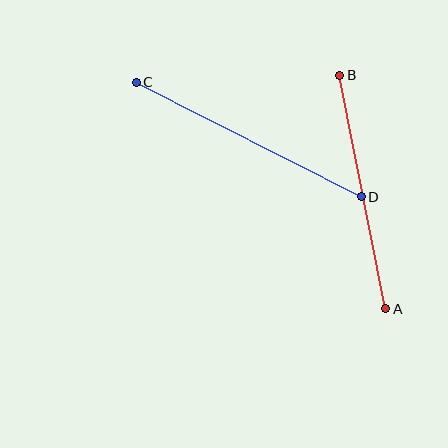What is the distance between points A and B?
The distance is approximately 238 pixels.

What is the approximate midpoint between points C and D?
The midpoint is at approximately (249, 139) pixels.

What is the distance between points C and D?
The distance is approximately 253 pixels.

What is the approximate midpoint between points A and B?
The midpoint is at approximately (363, 192) pixels.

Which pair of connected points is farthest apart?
Points C and D are farthest apart.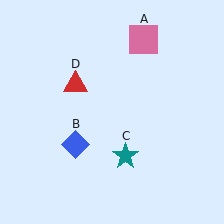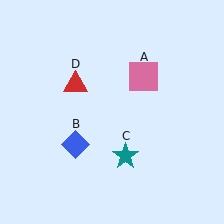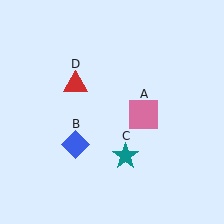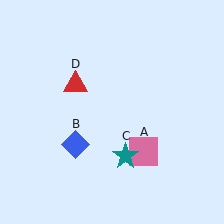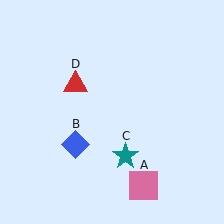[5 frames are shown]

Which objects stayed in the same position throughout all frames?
Blue diamond (object B) and teal star (object C) and red triangle (object D) remained stationary.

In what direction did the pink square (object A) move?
The pink square (object A) moved down.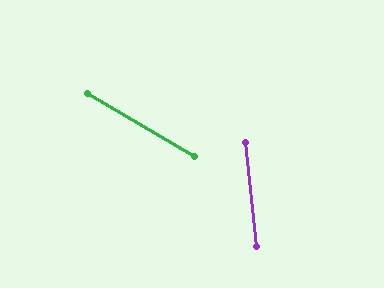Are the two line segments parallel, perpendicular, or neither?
Neither parallel nor perpendicular — they differ by about 53°.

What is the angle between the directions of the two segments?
Approximately 53 degrees.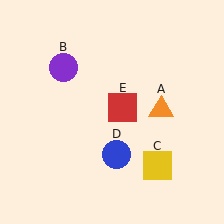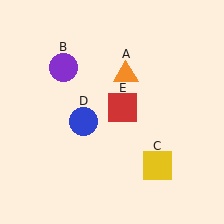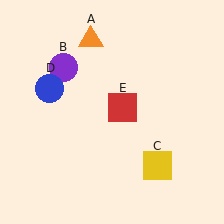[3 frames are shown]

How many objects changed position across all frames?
2 objects changed position: orange triangle (object A), blue circle (object D).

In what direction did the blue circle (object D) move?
The blue circle (object D) moved up and to the left.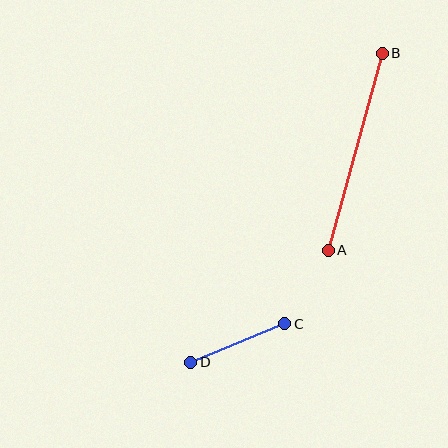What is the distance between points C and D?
The distance is approximately 102 pixels.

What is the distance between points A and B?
The distance is approximately 204 pixels.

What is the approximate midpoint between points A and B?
The midpoint is at approximately (355, 152) pixels.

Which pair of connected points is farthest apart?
Points A and B are farthest apart.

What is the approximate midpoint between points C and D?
The midpoint is at approximately (238, 343) pixels.